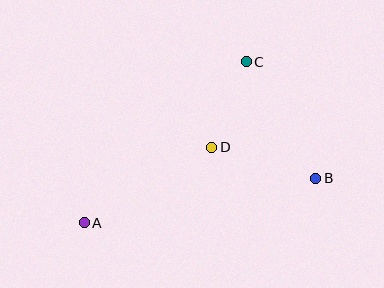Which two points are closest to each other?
Points C and D are closest to each other.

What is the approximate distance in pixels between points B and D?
The distance between B and D is approximately 109 pixels.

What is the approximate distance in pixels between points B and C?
The distance between B and C is approximately 136 pixels.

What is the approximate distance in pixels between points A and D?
The distance between A and D is approximately 148 pixels.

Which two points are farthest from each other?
Points A and B are farthest from each other.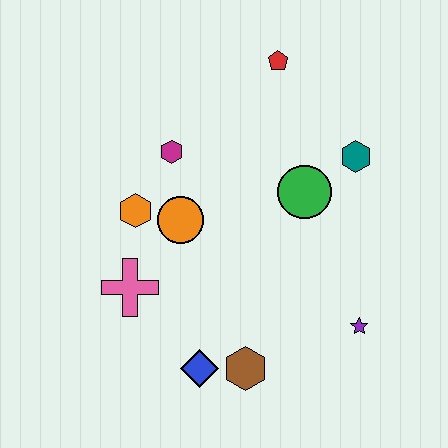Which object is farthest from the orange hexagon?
The purple star is farthest from the orange hexagon.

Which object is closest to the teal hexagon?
The green circle is closest to the teal hexagon.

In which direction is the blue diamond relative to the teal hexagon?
The blue diamond is below the teal hexagon.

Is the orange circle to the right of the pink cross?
Yes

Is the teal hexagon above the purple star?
Yes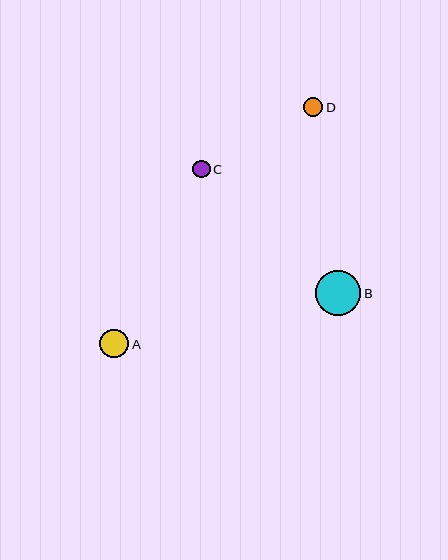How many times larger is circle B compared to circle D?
Circle B is approximately 2.4 times the size of circle D.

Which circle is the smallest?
Circle C is the smallest with a size of approximately 17 pixels.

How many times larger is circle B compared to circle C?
Circle B is approximately 2.6 times the size of circle C.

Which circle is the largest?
Circle B is the largest with a size of approximately 45 pixels.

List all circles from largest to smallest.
From largest to smallest: B, A, D, C.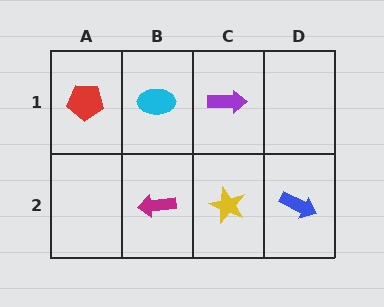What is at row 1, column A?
A red pentagon.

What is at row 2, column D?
A blue arrow.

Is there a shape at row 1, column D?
No, that cell is empty.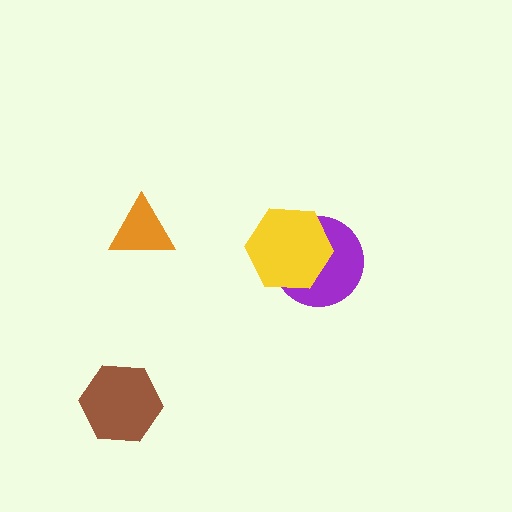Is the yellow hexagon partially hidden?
No, no other shape covers it.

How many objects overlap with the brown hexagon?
0 objects overlap with the brown hexagon.